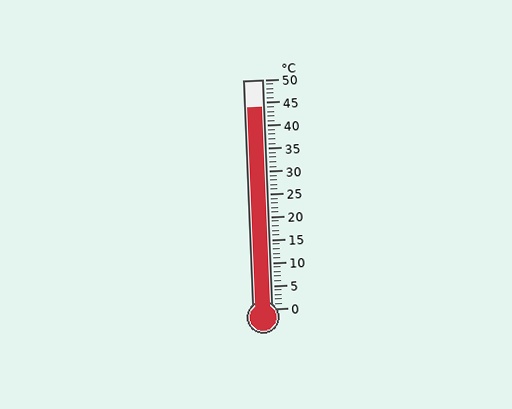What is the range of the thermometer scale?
The thermometer scale ranges from 0°C to 50°C.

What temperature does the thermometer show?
The thermometer shows approximately 44°C.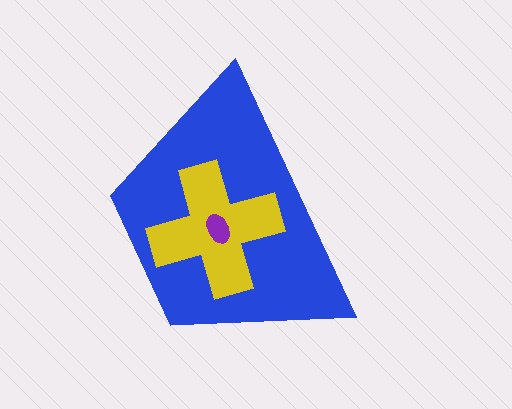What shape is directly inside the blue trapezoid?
The yellow cross.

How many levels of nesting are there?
3.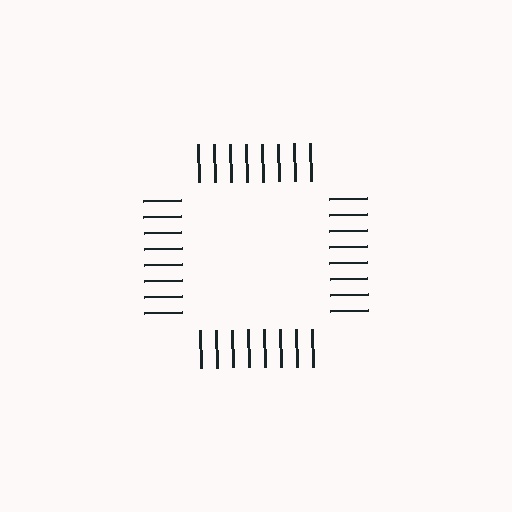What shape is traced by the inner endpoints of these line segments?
An illusory square — the line segments terminate on its edges but no continuous stroke is drawn.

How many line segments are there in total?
32 — 8 along each of the 4 edges.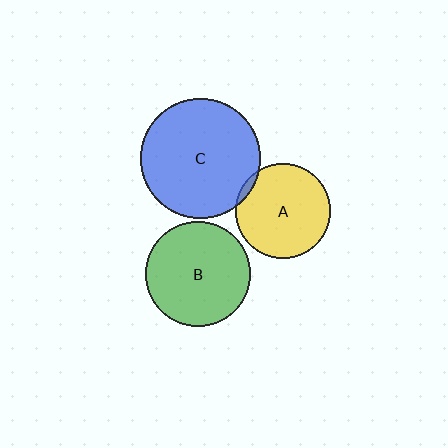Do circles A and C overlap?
Yes.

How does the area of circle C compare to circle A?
Approximately 1.6 times.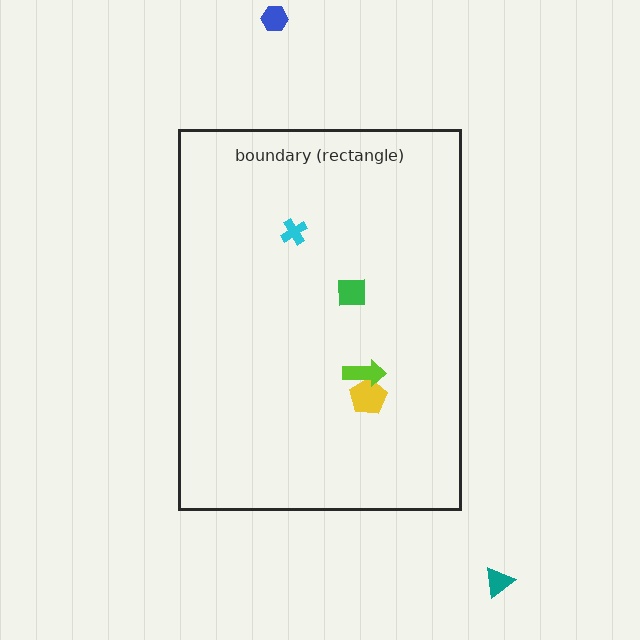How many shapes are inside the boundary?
4 inside, 2 outside.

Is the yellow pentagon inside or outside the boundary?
Inside.